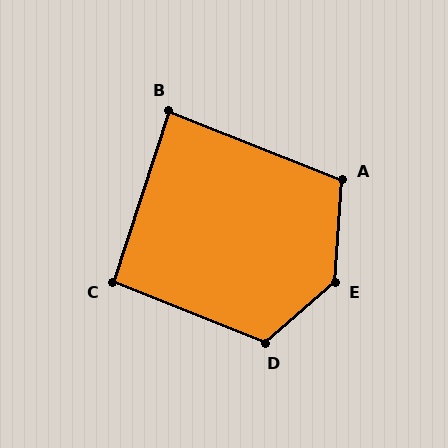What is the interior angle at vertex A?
Approximately 108 degrees (obtuse).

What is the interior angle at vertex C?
Approximately 93 degrees (approximately right).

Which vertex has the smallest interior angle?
B, at approximately 86 degrees.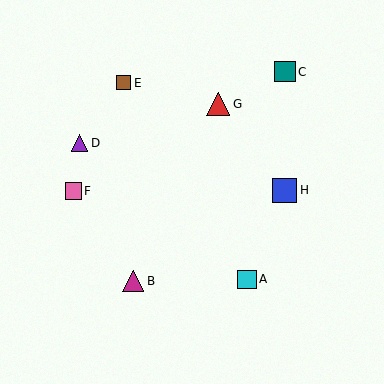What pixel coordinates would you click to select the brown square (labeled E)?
Click at (124, 83) to select the brown square E.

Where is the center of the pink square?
The center of the pink square is at (73, 191).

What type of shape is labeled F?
Shape F is a pink square.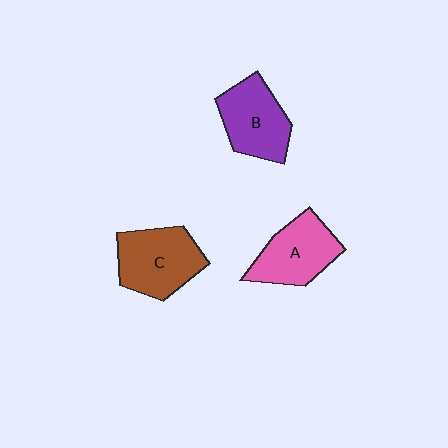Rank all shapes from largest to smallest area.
From largest to smallest: C (brown), B (purple), A (pink).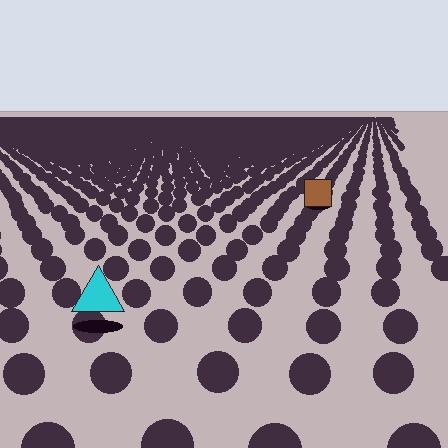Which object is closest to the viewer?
The cyan triangle is closest. The texture marks near it are larger and more spread out.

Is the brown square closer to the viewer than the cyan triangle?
No. The cyan triangle is closer — you can tell from the texture gradient: the ground texture is coarser near it.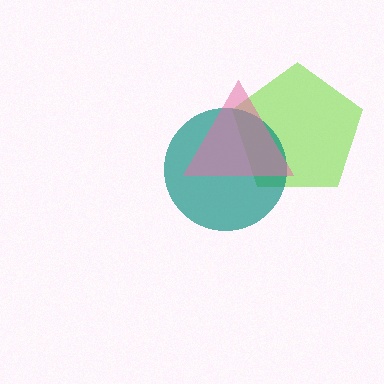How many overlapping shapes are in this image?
There are 3 overlapping shapes in the image.